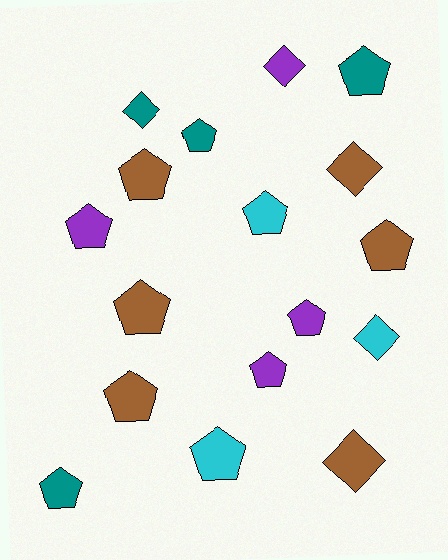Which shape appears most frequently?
Pentagon, with 12 objects.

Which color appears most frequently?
Brown, with 6 objects.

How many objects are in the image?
There are 17 objects.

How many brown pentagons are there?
There are 4 brown pentagons.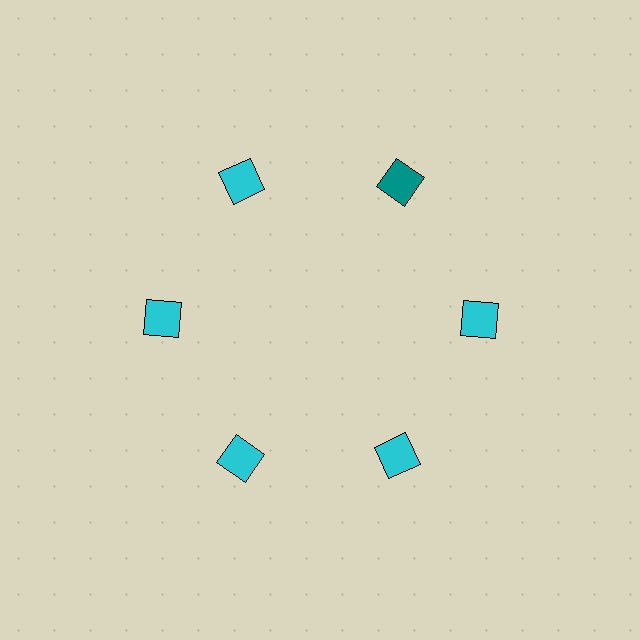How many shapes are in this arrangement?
There are 6 shapes arranged in a ring pattern.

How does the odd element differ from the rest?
It has a different color: teal instead of cyan.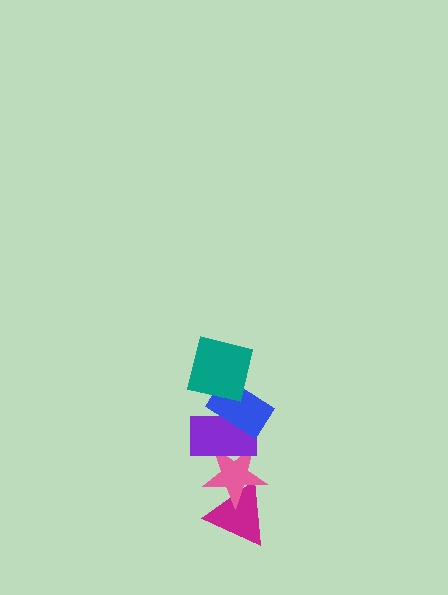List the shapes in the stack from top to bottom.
From top to bottom: the teal square, the blue rectangle, the purple rectangle, the pink star, the magenta triangle.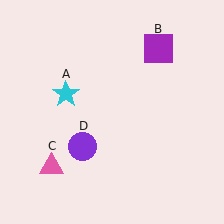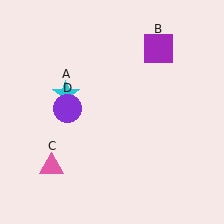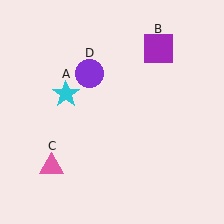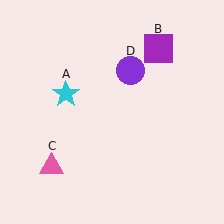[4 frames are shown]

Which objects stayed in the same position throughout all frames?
Cyan star (object A) and purple square (object B) and pink triangle (object C) remained stationary.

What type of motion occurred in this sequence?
The purple circle (object D) rotated clockwise around the center of the scene.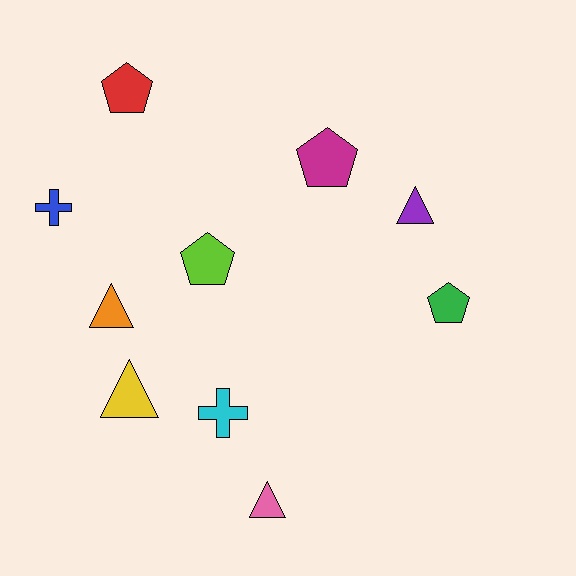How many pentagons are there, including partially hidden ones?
There are 4 pentagons.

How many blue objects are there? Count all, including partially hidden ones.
There is 1 blue object.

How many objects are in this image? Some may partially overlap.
There are 10 objects.